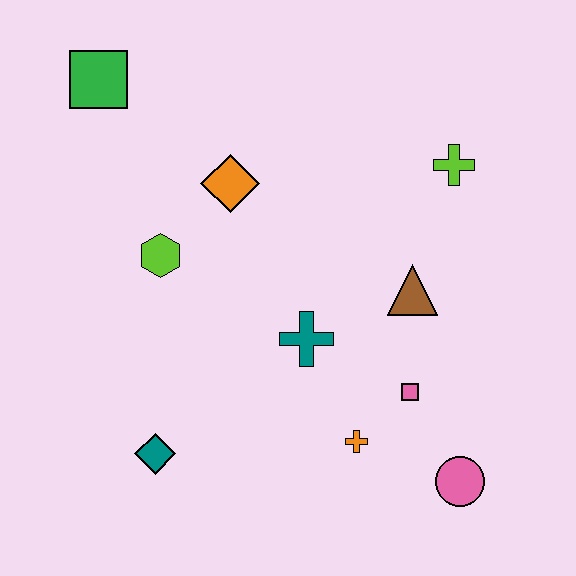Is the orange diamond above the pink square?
Yes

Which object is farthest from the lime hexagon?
The pink circle is farthest from the lime hexagon.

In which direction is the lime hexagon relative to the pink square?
The lime hexagon is to the left of the pink square.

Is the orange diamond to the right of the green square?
Yes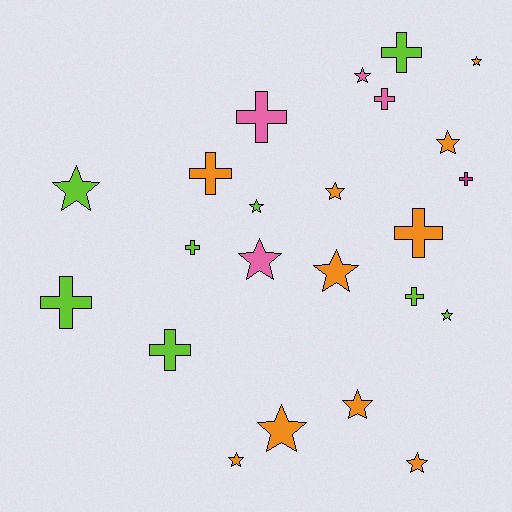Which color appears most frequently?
Orange, with 10 objects.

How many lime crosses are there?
There are 5 lime crosses.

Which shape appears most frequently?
Star, with 13 objects.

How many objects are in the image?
There are 23 objects.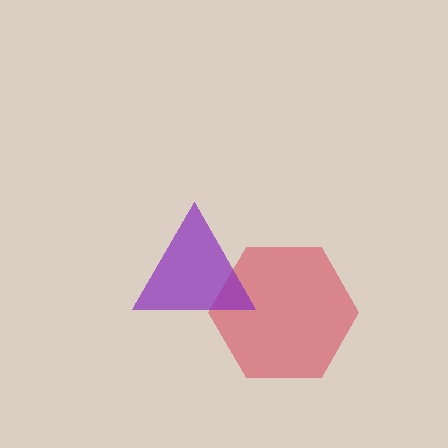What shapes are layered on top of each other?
The layered shapes are: a red hexagon, a purple triangle.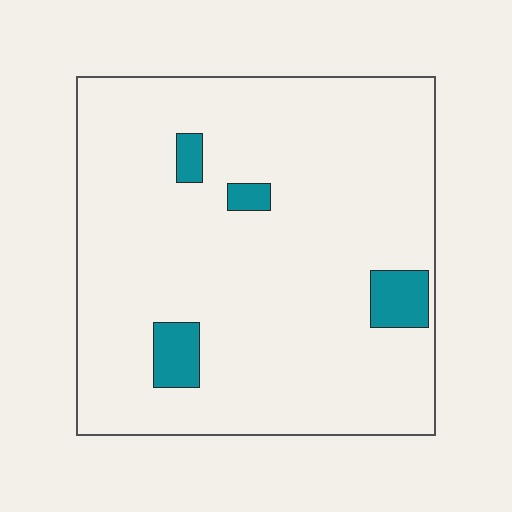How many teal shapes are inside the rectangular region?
4.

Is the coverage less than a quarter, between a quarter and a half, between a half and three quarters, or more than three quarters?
Less than a quarter.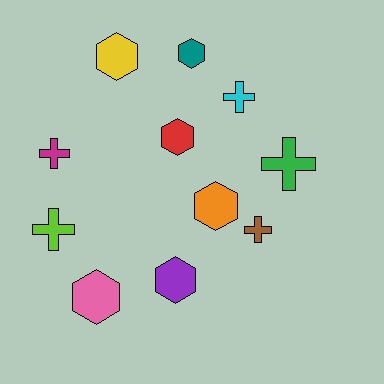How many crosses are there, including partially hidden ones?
There are 5 crosses.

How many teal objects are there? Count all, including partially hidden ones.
There is 1 teal object.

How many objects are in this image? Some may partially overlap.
There are 11 objects.